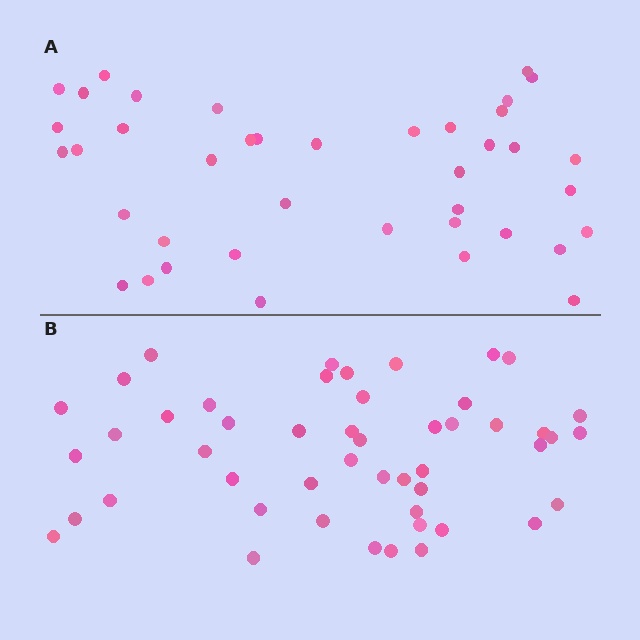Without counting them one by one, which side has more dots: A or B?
Region B (the bottom region) has more dots.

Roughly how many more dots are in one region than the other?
Region B has roughly 8 or so more dots than region A.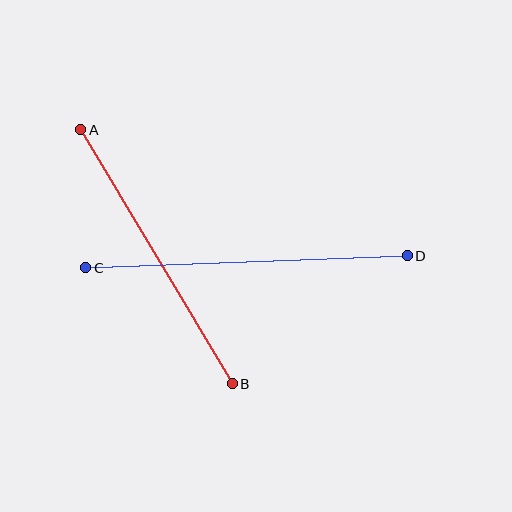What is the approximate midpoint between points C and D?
The midpoint is at approximately (246, 262) pixels.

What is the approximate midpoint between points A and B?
The midpoint is at approximately (157, 257) pixels.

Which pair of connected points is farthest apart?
Points C and D are farthest apart.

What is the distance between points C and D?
The distance is approximately 322 pixels.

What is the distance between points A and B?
The distance is approximately 296 pixels.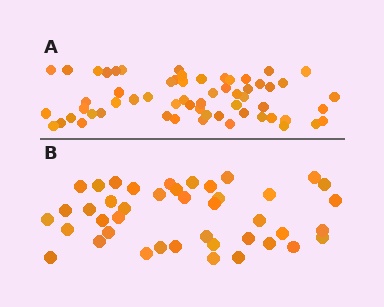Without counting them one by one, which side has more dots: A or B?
Region A (the top region) has more dots.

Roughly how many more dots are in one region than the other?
Region A has approximately 20 more dots than region B.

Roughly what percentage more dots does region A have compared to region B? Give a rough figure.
About 45% more.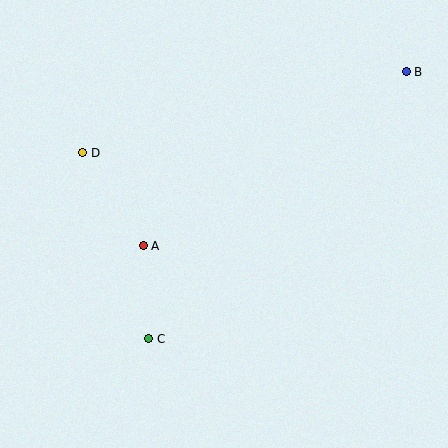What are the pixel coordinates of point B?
Point B is at (406, 72).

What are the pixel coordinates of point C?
Point C is at (149, 339).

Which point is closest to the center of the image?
Point A at (143, 246) is closest to the center.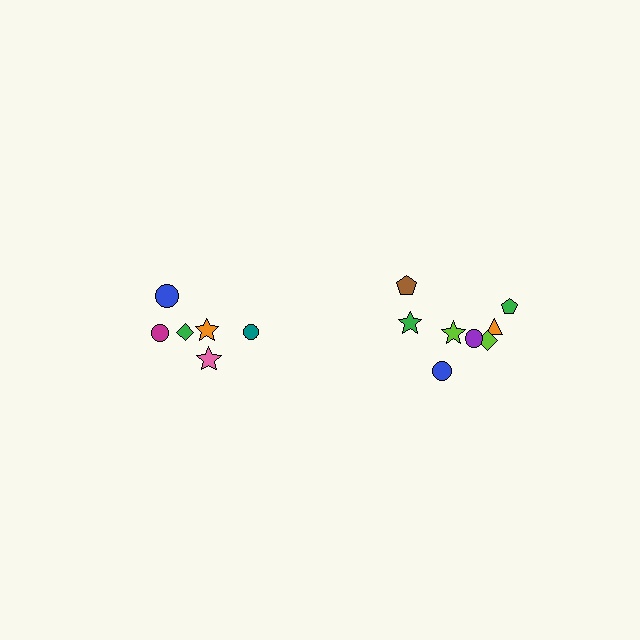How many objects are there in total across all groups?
There are 14 objects.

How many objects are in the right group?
There are 8 objects.